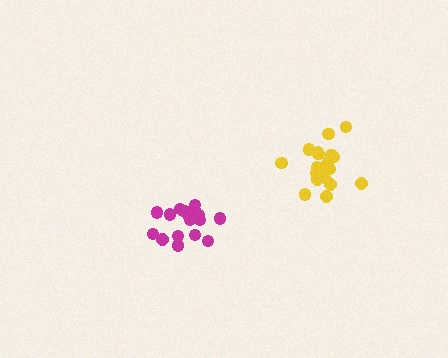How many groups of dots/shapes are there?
There are 2 groups.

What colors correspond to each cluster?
The clusters are colored: yellow, magenta.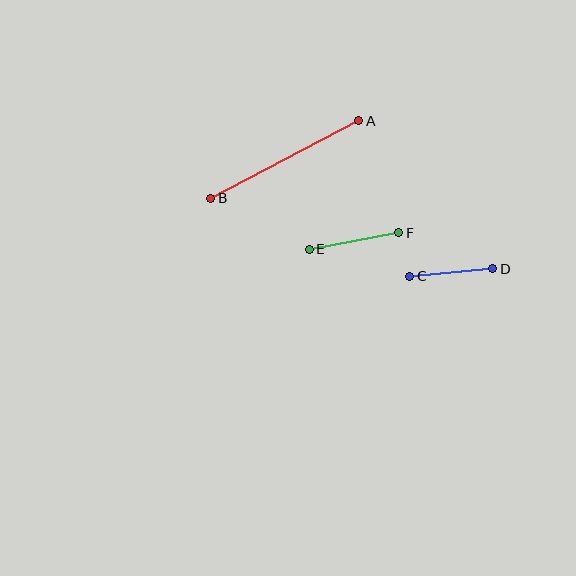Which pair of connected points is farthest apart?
Points A and B are farthest apart.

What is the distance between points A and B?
The distance is approximately 167 pixels.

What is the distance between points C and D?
The distance is approximately 84 pixels.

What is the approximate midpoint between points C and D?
The midpoint is at approximately (451, 273) pixels.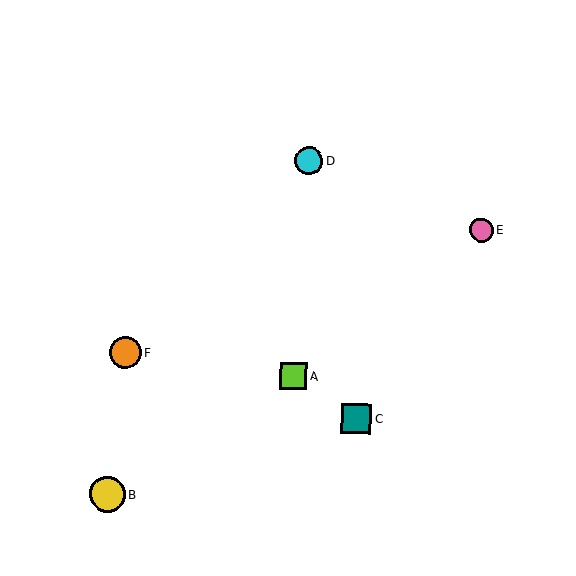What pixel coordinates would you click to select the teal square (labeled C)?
Click at (356, 419) to select the teal square C.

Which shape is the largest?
The yellow circle (labeled B) is the largest.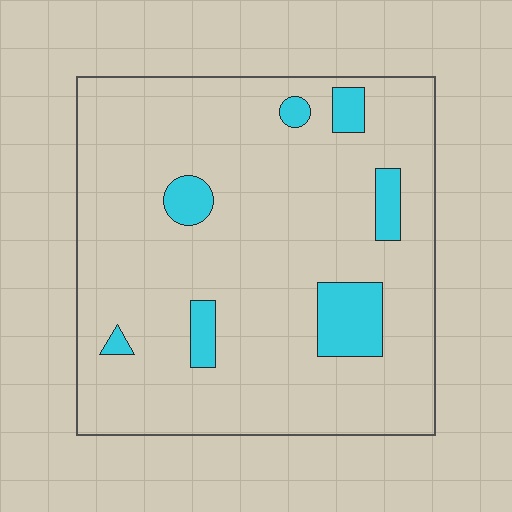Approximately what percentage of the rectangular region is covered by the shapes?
Approximately 10%.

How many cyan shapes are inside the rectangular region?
7.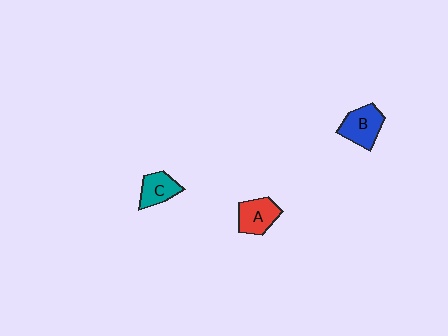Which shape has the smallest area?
Shape C (teal).